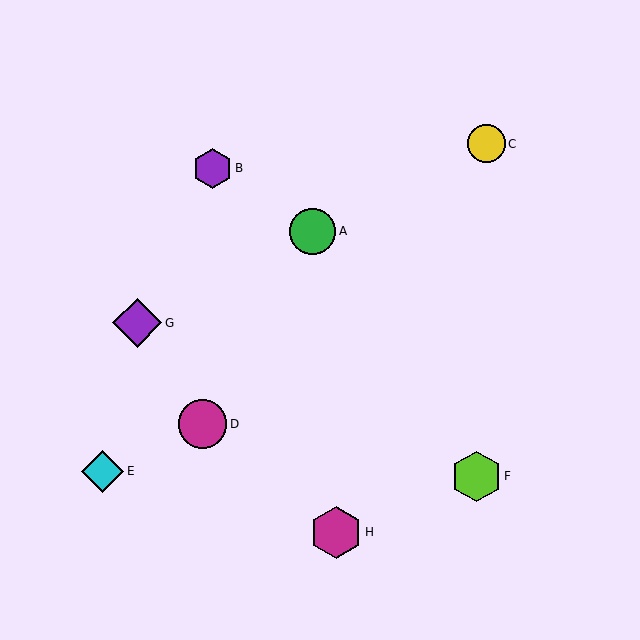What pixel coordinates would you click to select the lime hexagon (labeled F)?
Click at (476, 476) to select the lime hexagon F.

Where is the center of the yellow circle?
The center of the yellow circle is at (487, 144).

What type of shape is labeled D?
Shape D is a magenta circle.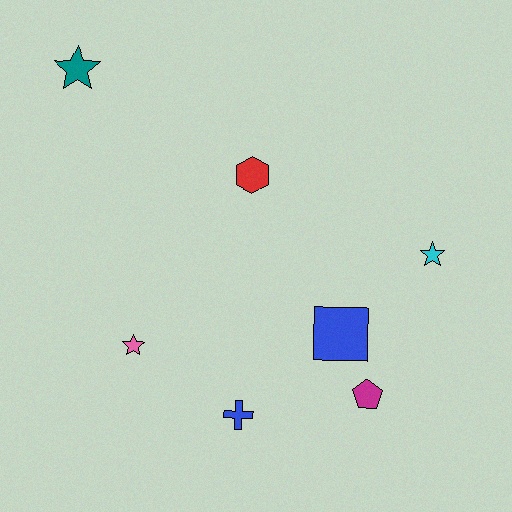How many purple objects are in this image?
There are no purple objects.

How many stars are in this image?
There are 3 stars.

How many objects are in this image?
There are 7 objects.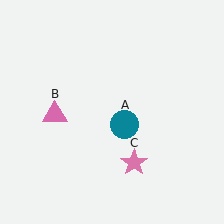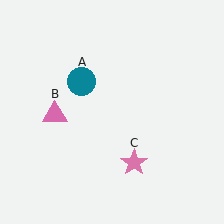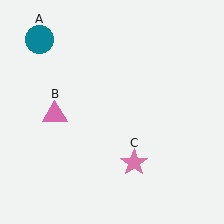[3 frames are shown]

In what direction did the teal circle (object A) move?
The teal circle (object A) moved up and to the left.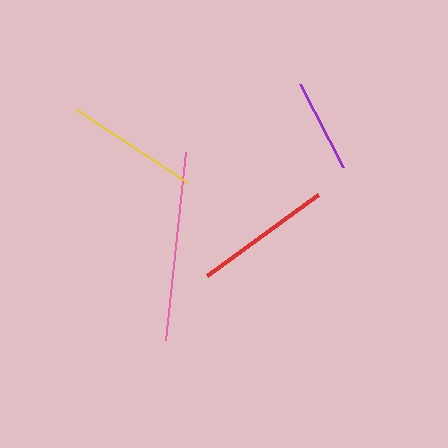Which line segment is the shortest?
The purple line is the shortest at approximately 94 pixels.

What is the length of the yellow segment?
The yellow segment is approximately 132 pixels long.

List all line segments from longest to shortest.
From longest to shortest: pink, red, yellow, purple.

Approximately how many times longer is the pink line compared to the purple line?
The pink line is approximately 2.0 times the length of the purple line.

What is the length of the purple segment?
The purple segment is approximately 94 pixels long.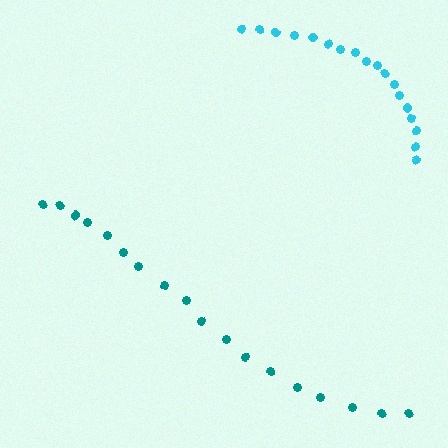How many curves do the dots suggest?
There are 2 distinct paths.